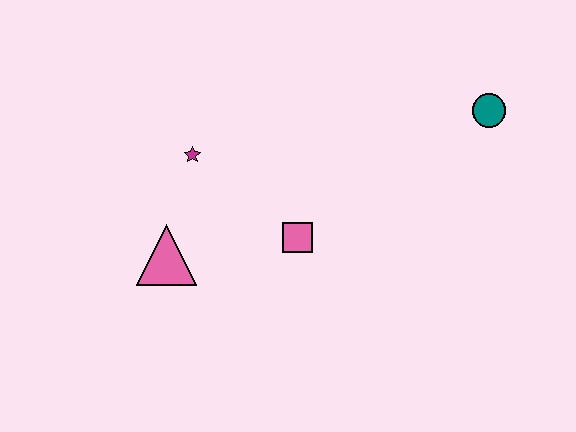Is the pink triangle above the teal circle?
No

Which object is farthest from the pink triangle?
The teal circle is farthest from the pink triangle.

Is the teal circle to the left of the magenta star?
No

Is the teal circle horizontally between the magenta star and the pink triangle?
No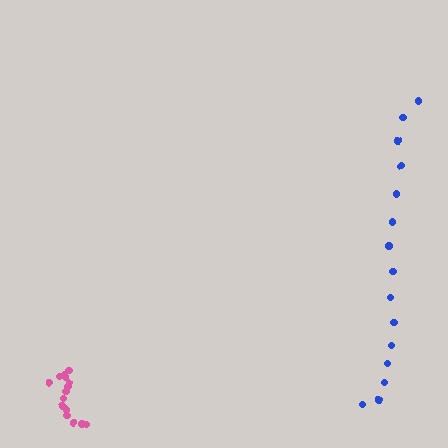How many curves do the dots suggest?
There are 2 distinct paths.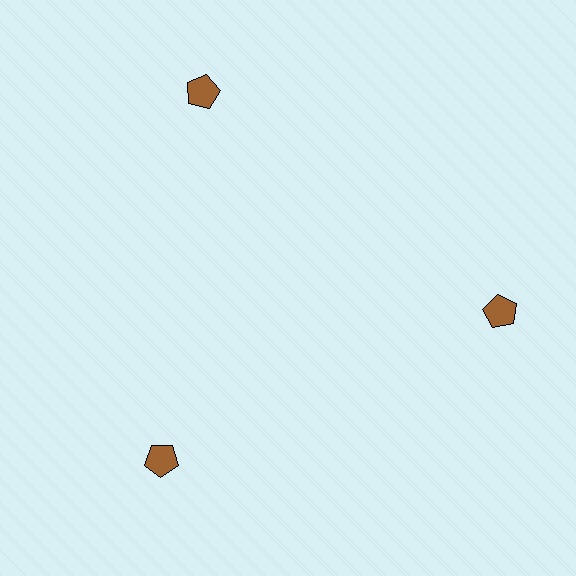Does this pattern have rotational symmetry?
Yes, this pattern has 3-fold rotational symmetry. It looks the same after rotating 120 degrees around the center.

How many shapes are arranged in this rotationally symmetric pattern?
There are 3 shapes, arranged in 3 groups of 1.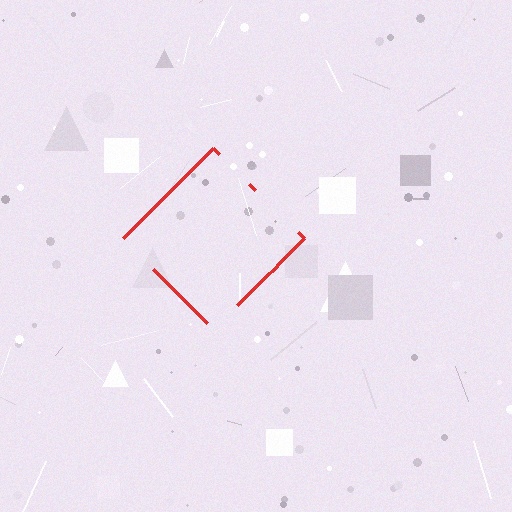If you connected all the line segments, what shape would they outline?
They would outline a diamond.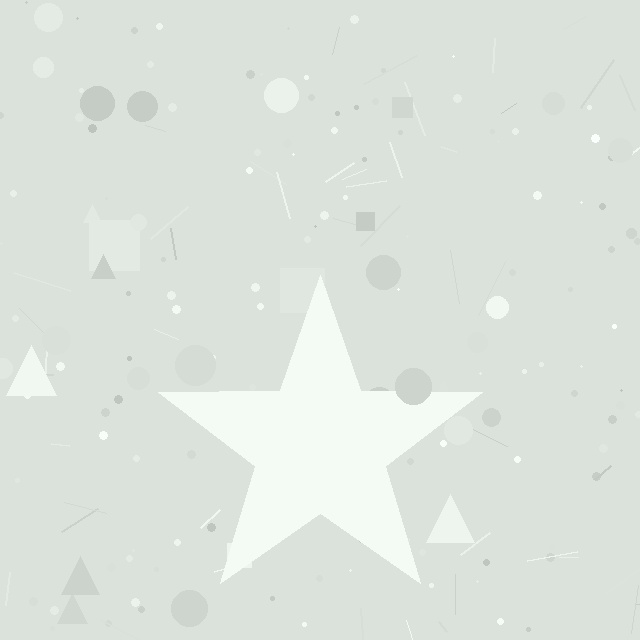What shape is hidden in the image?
A star is hidden in the image.